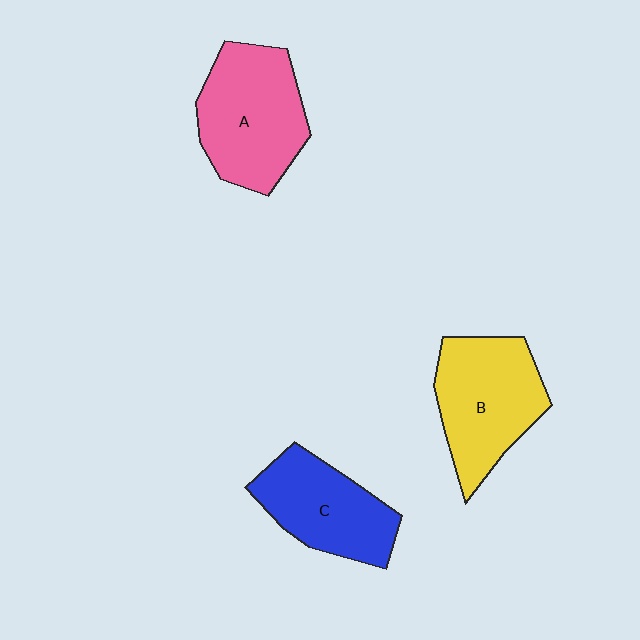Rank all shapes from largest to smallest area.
From largest to smallest: A (pink), B (yellow), C (blue).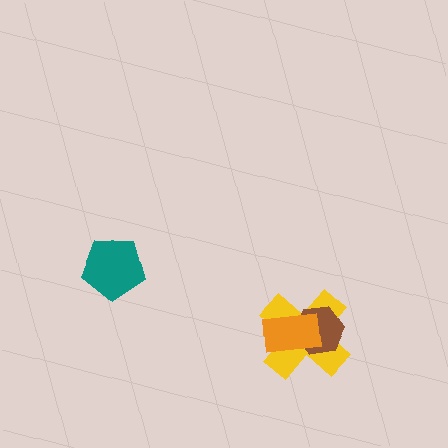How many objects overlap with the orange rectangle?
2 objects overlap with the orange rectangle.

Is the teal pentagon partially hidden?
No, no other shape covers it.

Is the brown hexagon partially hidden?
Yes, it is partially covered by another shape.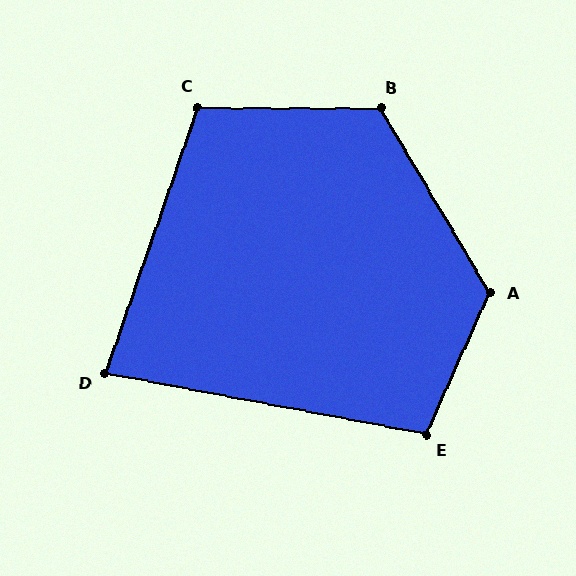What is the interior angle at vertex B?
Approximately 121 degrees (obtuse).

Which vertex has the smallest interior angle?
D, at approximately 82 degrees.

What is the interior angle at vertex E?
Approximately 103 degrees (obtuse).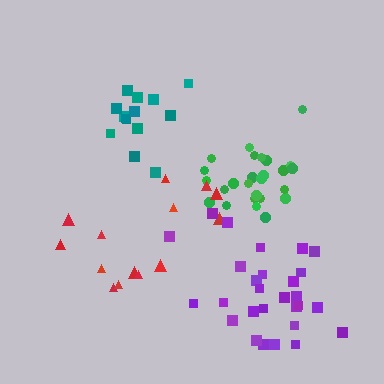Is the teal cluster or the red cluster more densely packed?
Teal.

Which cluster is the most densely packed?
Green.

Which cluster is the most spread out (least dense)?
Red.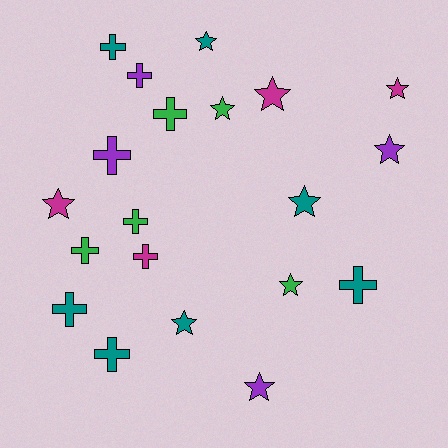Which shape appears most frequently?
Star, with 10 objects.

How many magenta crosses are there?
There is 1 magenta cross.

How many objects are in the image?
There are 20 objects.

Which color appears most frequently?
Teal, with 7 objects.